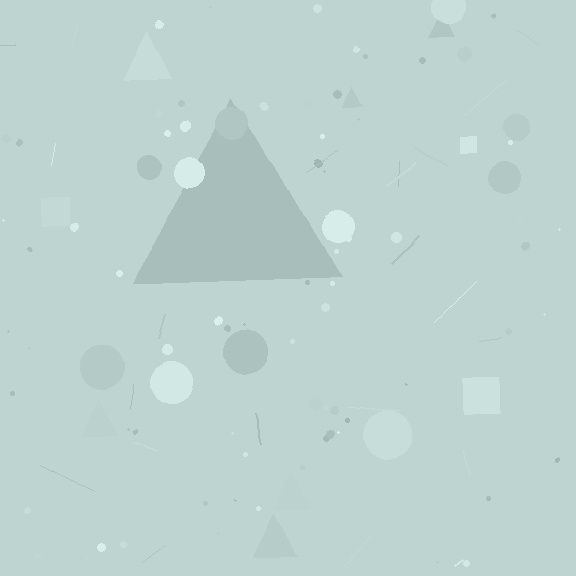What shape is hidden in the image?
A triangle is hidden in the image.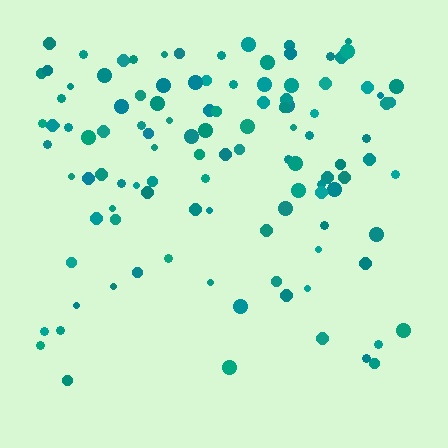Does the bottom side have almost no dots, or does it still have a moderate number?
Still a moderate number, just noticeably fewer than the top.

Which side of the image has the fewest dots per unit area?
The bottom.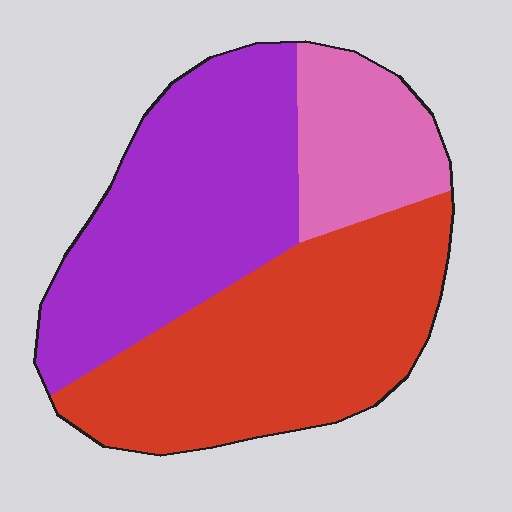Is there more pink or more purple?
Purple.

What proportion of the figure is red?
Red covers around 45% of the figure.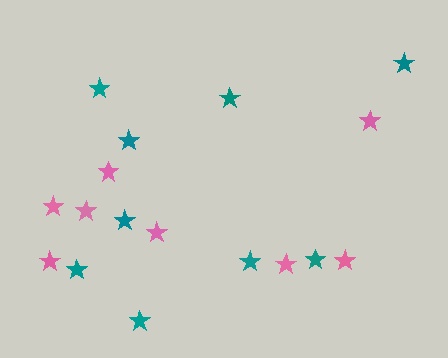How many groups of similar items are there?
There are 2 groups: one group of teal stars (9) and one group of pink stars (8).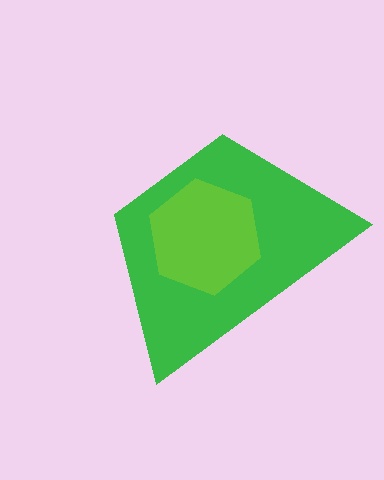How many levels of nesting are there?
2.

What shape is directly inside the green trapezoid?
The lime hexagon.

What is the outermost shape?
The green trapezoid.